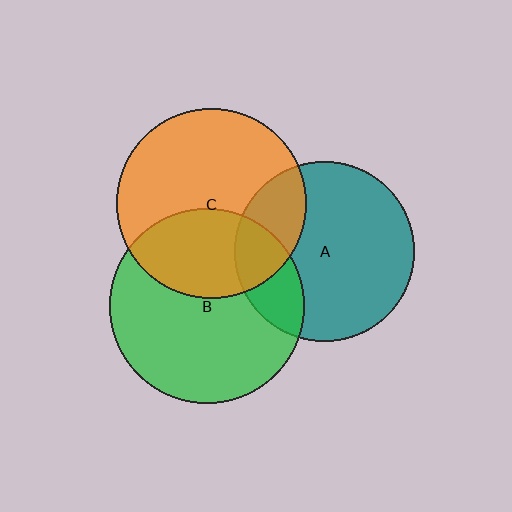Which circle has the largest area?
Circle B (green).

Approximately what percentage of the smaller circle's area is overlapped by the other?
Approximately 25%.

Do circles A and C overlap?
Yes.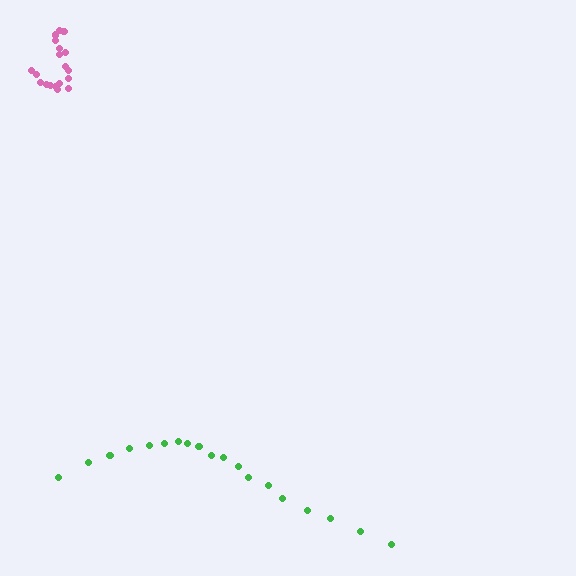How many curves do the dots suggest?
There are 2 distinct paths.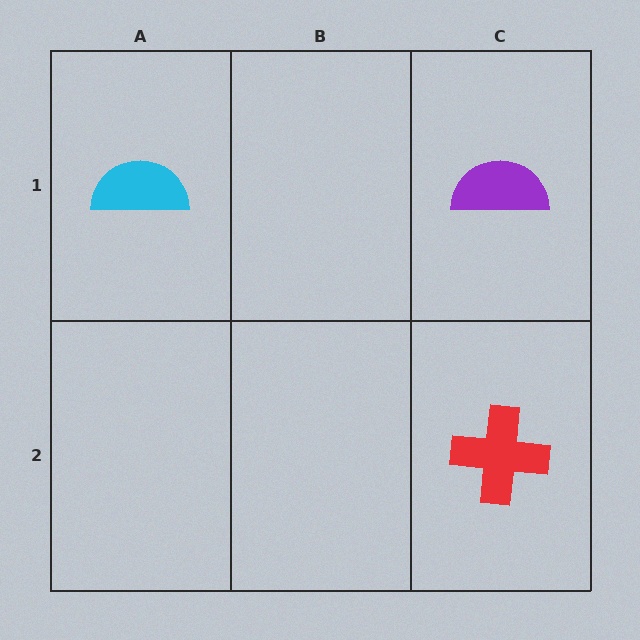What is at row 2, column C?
A red cross.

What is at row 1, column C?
A purple semicircle.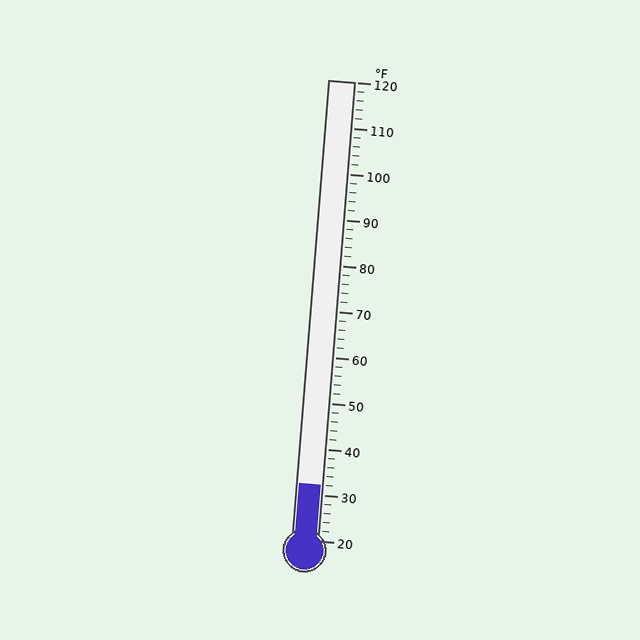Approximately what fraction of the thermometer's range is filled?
The thermometer is filled to approximately 10% of its range.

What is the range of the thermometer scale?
The thermometer scale ranges from 20°F to 120°F.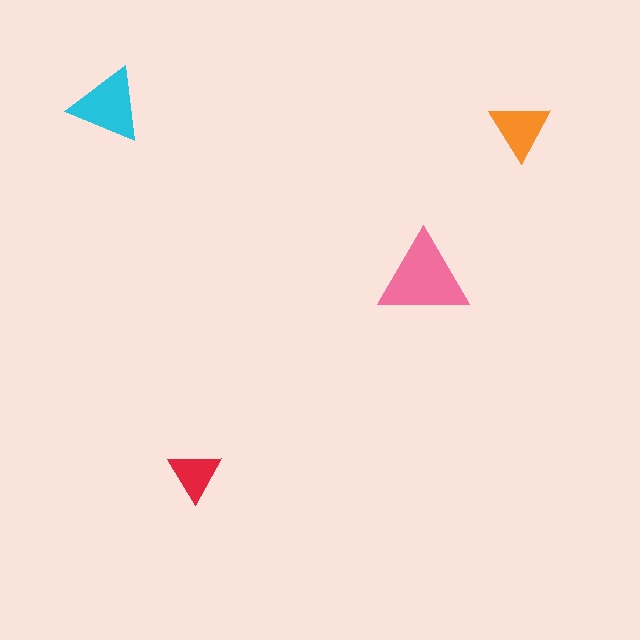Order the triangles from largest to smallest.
the pink one, the cyan one, the orange one, the red one.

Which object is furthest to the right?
The orange triangle is rightmost.